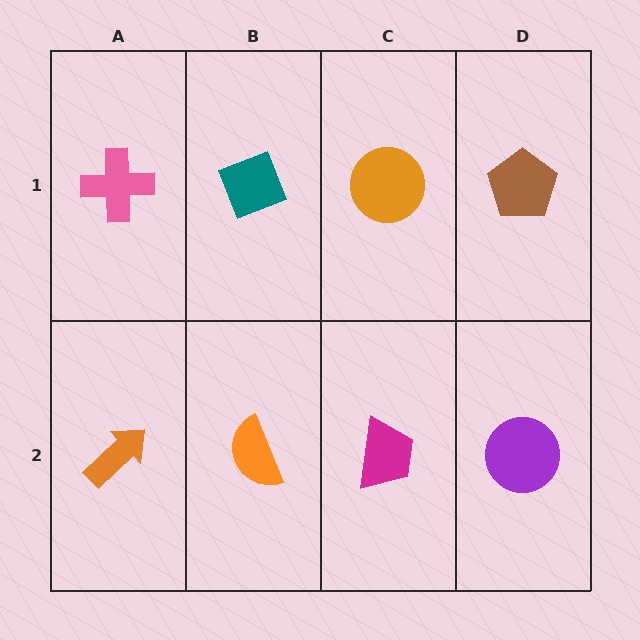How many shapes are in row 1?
4 shapes.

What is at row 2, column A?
An orange arrow.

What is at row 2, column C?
A magenta trapezoid.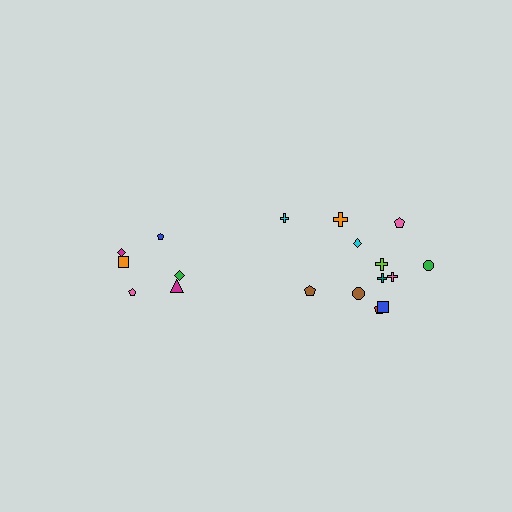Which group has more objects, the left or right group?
The right group.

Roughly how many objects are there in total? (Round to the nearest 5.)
Roughly 20 objects in total.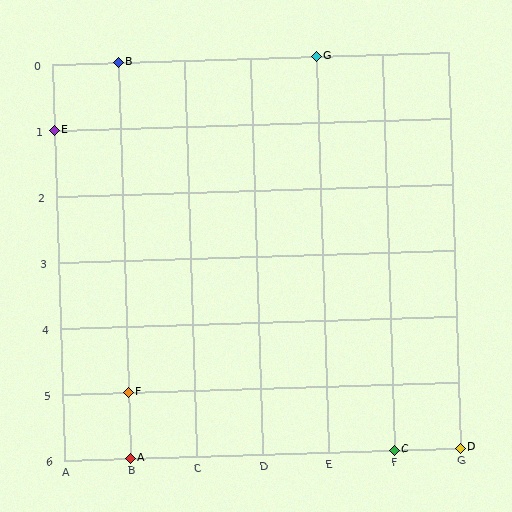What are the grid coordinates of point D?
Point D is at grid coordinates (G, 6).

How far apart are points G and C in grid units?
Points G and C are 1 column and 6 rows apart (about 6.1 grid units diagonally).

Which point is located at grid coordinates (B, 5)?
Point F is at (B, 5).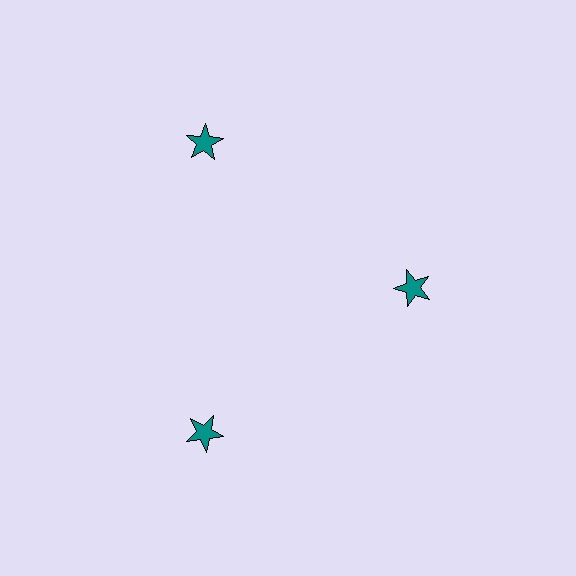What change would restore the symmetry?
The symmetry would be restored by moving it outward, back onto the ring so that all 3 stars sit at equal angles and equal distance from the center.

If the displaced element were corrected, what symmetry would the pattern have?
It would have 3-fold rotational symmetry — the pattern would map onto itself every 120 degrees.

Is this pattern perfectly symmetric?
No. The 3 teal stars are arranged in a ring, but one element near the 3 o'clock position is pulled inward toward the center, breaking the 3-fold rotational symmetry.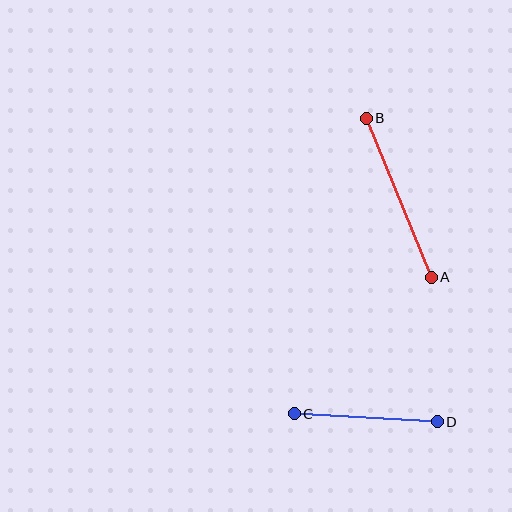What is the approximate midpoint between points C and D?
The midpoint is at approximately (366, 418) pixels.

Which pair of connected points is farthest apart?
Points A and B are farthest apart.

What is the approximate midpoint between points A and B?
The midpoint is at approximately (399, 198) pixels.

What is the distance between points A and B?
The distance is approximately 172 pixels.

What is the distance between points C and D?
The distance is approximately 143 pixels.